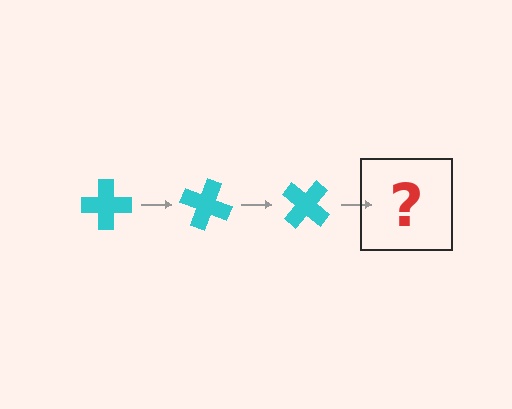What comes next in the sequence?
The next element should be a cyan cross rotated 60 degrees.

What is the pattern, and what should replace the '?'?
The pattern is that the cross rotates 20 degrees each step. The '?' should be a cyan cross rotated 60 degrees.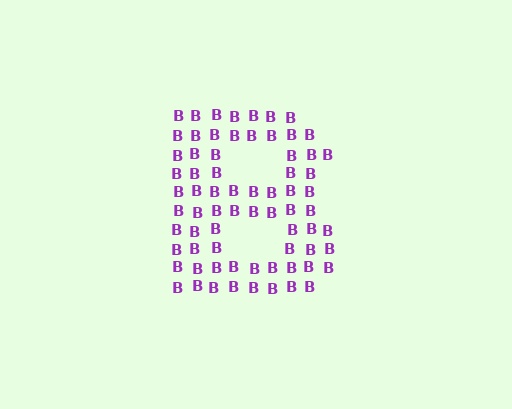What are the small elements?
The small elements are letter B's.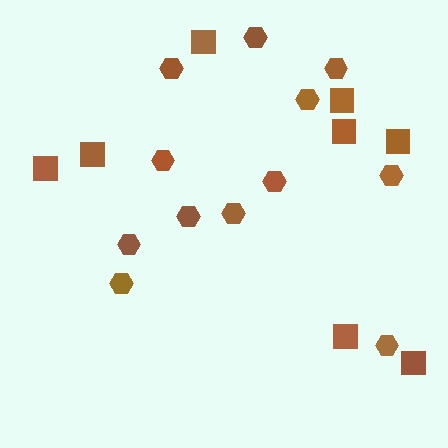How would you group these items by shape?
There are 2 groups: one group of hexagons (12) and one group of squares (8).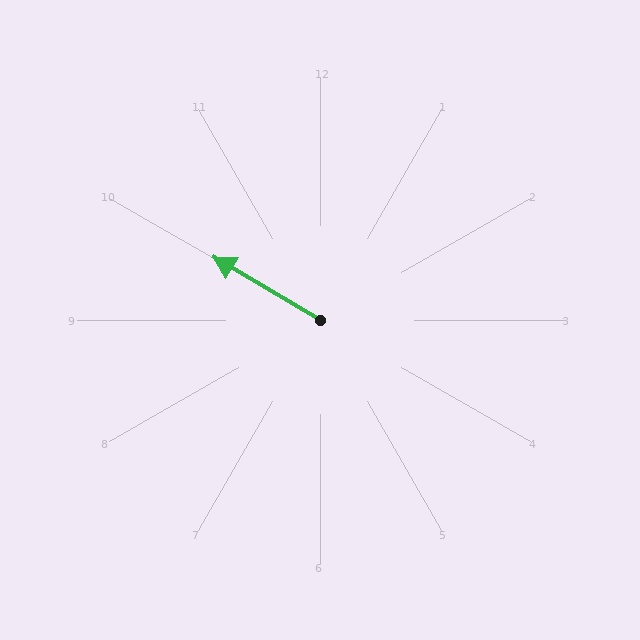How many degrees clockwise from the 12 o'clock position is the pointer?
Approximately 301 degrees.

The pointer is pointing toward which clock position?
Roughly 10 o'clock.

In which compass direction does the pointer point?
Northwest.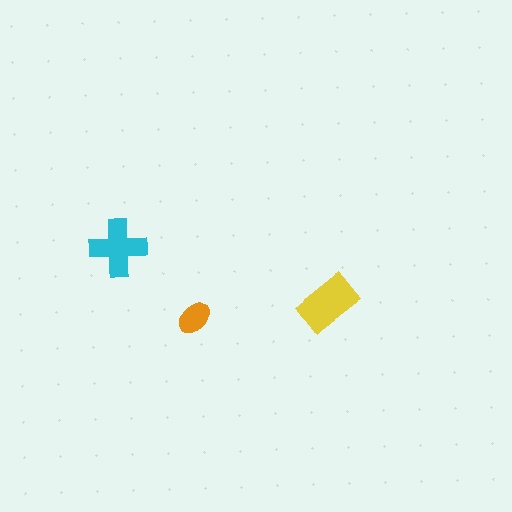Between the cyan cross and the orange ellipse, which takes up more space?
The cyan cross.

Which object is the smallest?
The orange ellipse.